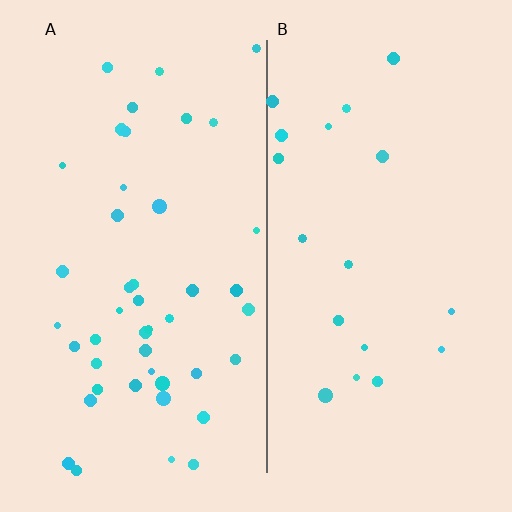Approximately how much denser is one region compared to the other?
Approximately 2.2× — region A over region B.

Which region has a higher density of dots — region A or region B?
A (the left).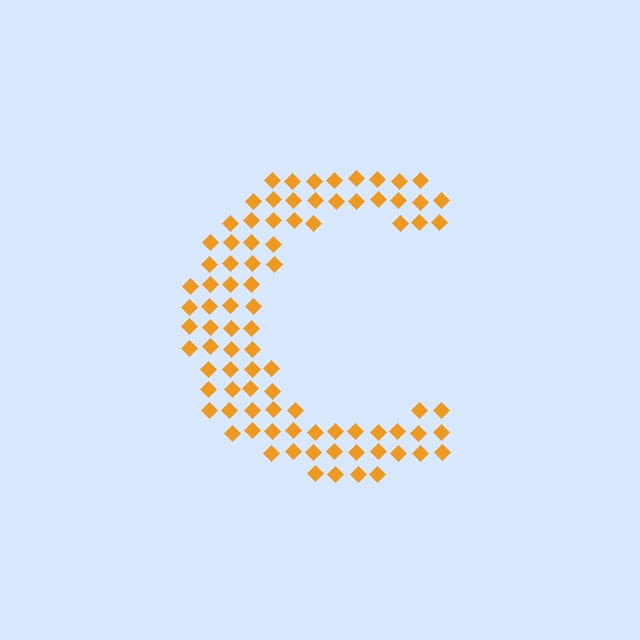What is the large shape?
The large shape is the letter C.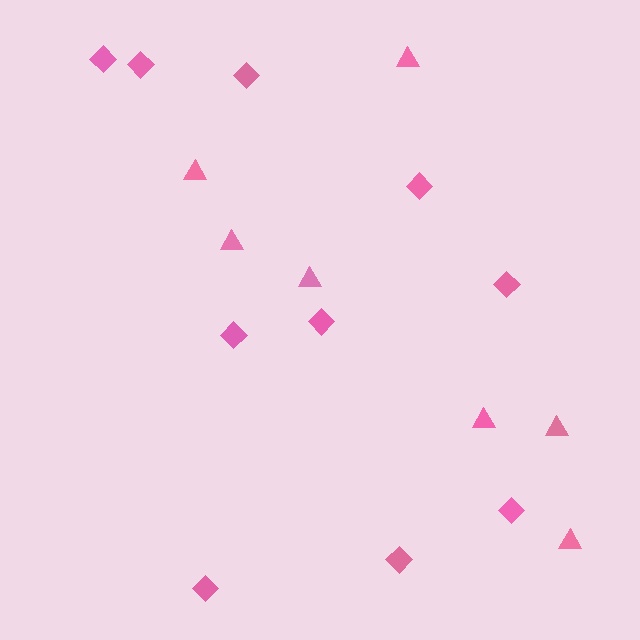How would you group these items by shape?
There are 2 groups: one group of diamonds (10) and one group of triangles (7).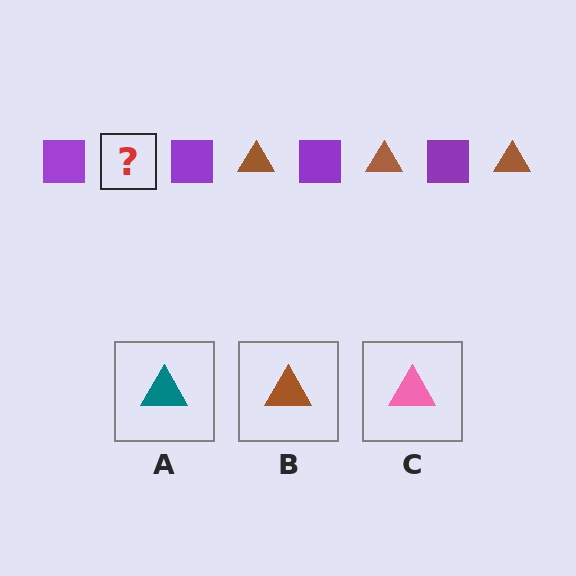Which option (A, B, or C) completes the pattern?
B.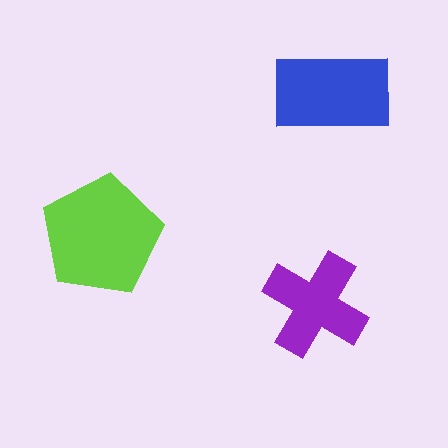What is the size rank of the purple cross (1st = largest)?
3rd.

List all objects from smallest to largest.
The purple cross, the blue rectangle, the lime pentagon.